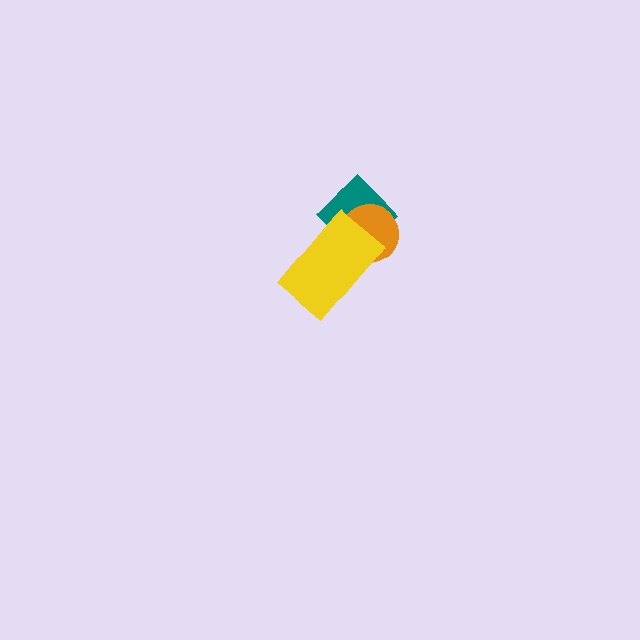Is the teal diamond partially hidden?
Yes, it is partially covered by another shape.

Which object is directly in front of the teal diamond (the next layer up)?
The orange circle is directly in front of the teal diamond.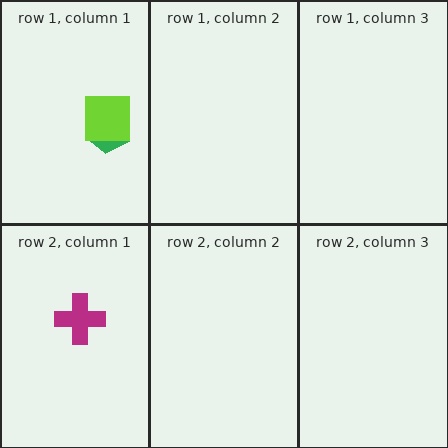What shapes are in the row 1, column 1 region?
The green trapezoid, the lime square.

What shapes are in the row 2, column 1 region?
The magenta cross.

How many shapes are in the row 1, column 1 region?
2.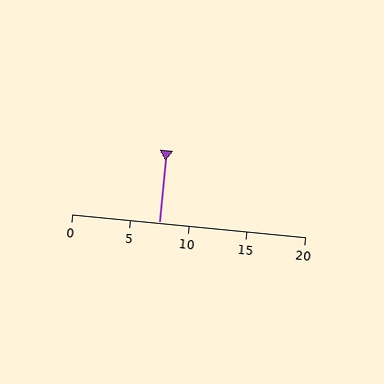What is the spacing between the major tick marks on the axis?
The major ticks are spaced 5 apart.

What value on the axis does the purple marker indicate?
The marker indicates approximately 7.5.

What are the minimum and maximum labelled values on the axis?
The axis runs from 0 to 20.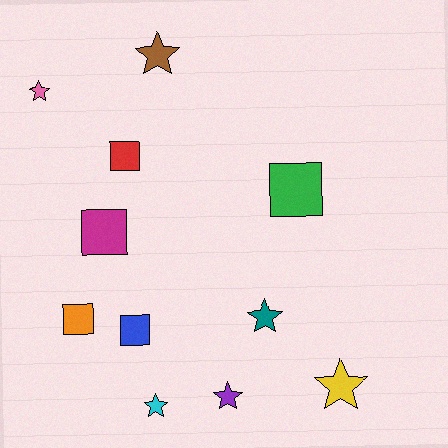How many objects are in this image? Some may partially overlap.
There are 11 objects.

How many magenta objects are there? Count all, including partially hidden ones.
There is 1 magenta object.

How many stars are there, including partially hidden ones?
There are 6 stars.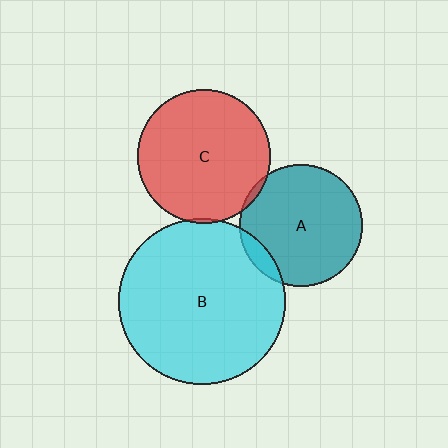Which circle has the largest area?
Circle B (cyan).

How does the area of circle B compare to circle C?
Approximately 1.6 times.